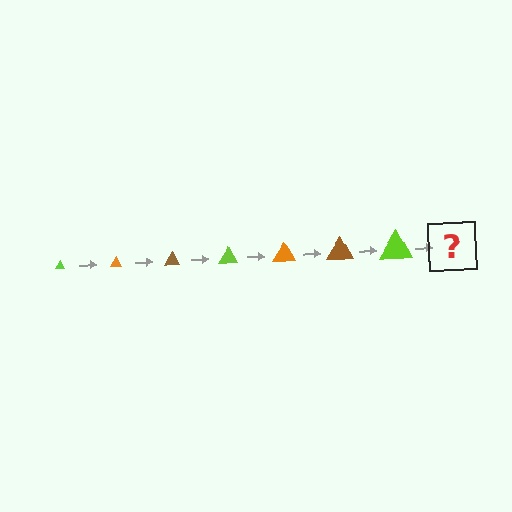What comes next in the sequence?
The next element should be an orange triangle, larger than the previous one.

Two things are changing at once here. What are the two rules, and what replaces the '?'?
The two rules are that the triangle grows larger each step and the color cycles through lime, orange, and brown. The '?' should be an orange triangle, larger than the previous one.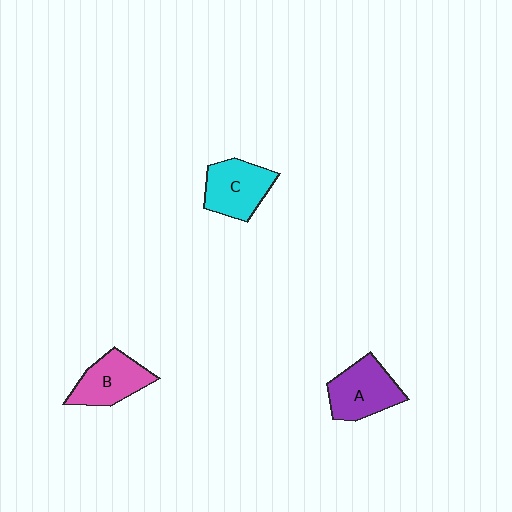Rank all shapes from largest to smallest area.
From largest to smallest: A (purple), C (cyan), B (pink).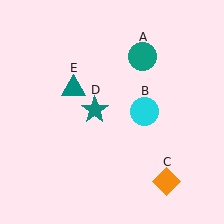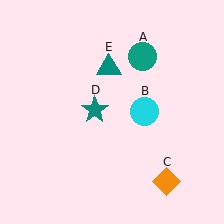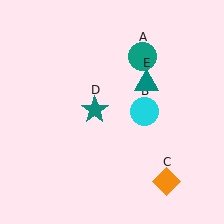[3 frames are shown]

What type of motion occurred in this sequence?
The teal triangle (object E) rotated clockwise around the center of the scene.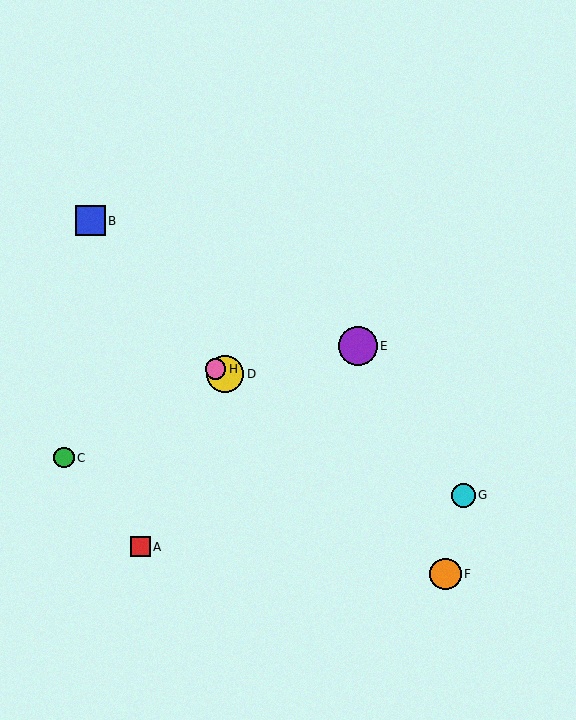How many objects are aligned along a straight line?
3 objects (D, G, H) are aligned along a straight line.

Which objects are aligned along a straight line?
Objects D, G, H are aligned along a straight line.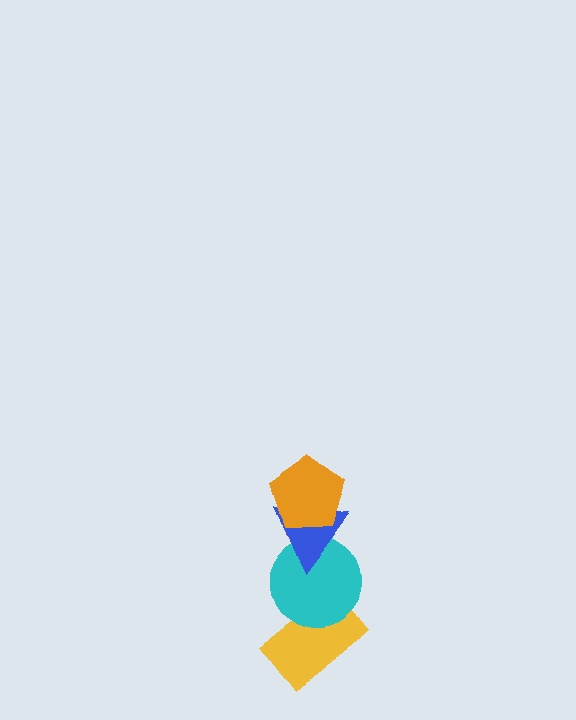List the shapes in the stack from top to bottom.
From top to bottom: the orange pentagon, the blue triangle, the cyan circle, the yellow rectangle.